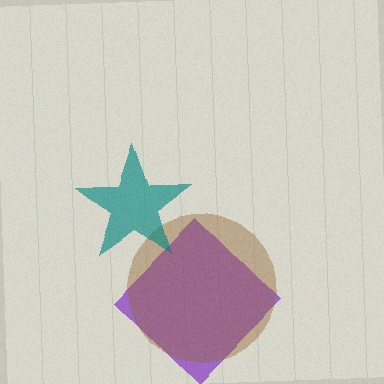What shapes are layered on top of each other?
The layered shapes are: a purple diamond, a brown circle, a teal star.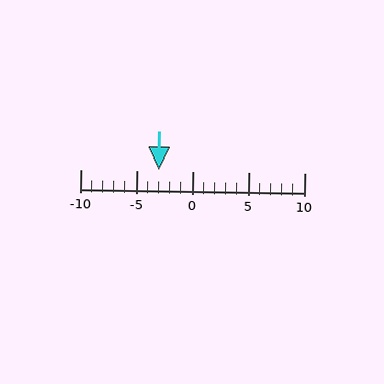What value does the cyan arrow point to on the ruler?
The cyan arrow points to approximately -3.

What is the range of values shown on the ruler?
The ruler shows values from -10 to 10.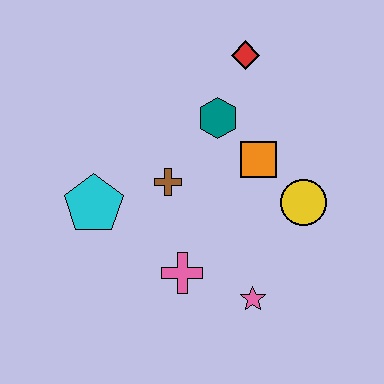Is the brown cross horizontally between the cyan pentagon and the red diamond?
Yes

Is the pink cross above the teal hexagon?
No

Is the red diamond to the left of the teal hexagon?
No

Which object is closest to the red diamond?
The teal hexagon is closest to the red diamond.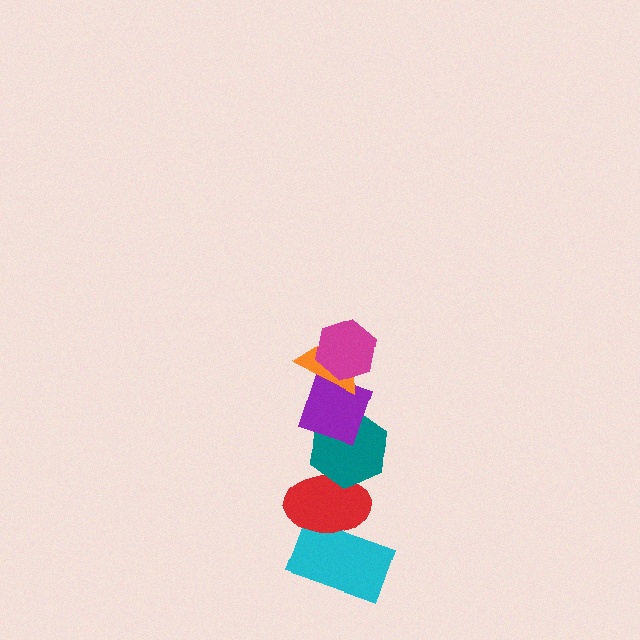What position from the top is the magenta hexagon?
The magenta hexagon is 1st from the top.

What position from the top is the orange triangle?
The orange triangle is 2nd from the top.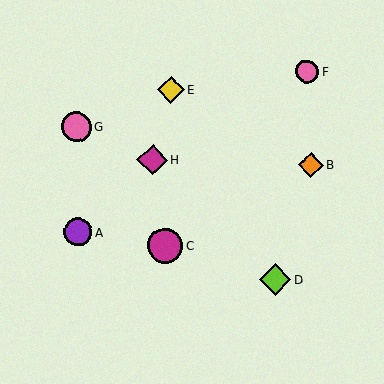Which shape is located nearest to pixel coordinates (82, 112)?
The pink circle (labeled G) at (76, 127) is nearest to that location.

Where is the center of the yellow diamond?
The center of the yellow diamond is at (171, 90).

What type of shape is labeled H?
Shape H is a magenta diamond.